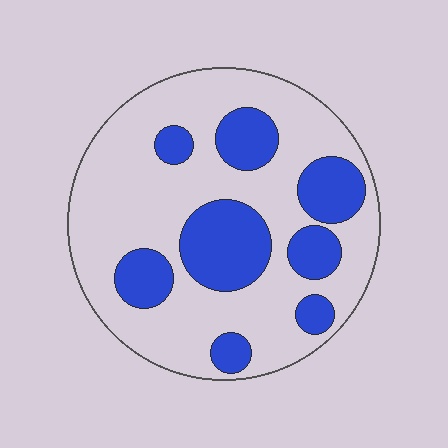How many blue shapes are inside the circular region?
8.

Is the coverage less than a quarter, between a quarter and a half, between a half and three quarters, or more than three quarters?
Between a quarter and a half.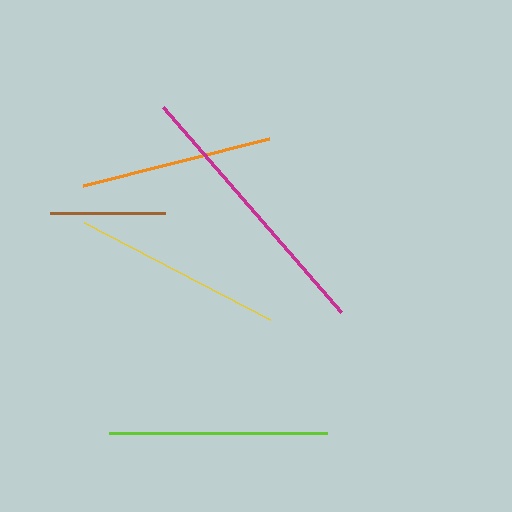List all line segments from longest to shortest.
From longest to shortest: magenta, lime, yellow, orange, brown.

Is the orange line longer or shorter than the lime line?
The lime line is longer than the orange line.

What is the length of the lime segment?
The lime segment is approximately 217 pixels long.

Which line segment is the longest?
The magenta line is the longest at approximately 272 pixels.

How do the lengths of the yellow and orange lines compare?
The yellow and orange lines are approximately the same length.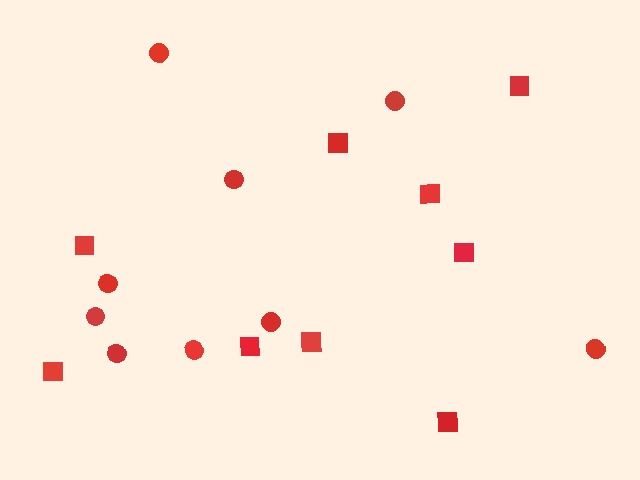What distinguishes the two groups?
There are 2 groups: one group of circles (9) and one group of squares (9).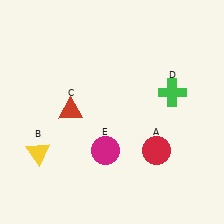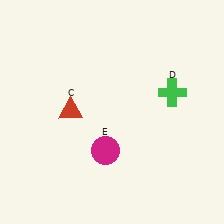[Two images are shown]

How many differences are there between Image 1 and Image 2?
There are 2 differences between the two images.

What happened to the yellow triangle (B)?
The yellow triangle (B) was removed in Image 2. It was in the bottom-left area of Image 1.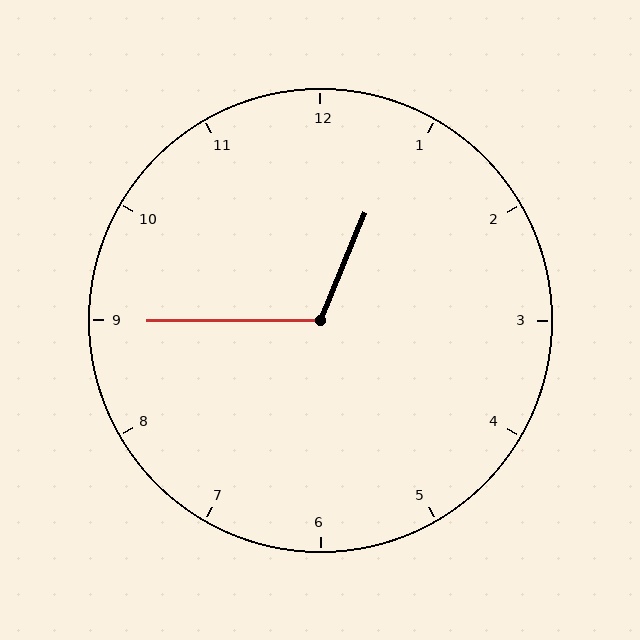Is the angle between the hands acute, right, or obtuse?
It is obtuse.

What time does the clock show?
12:45.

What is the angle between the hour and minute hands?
Approximately 112 degrees.